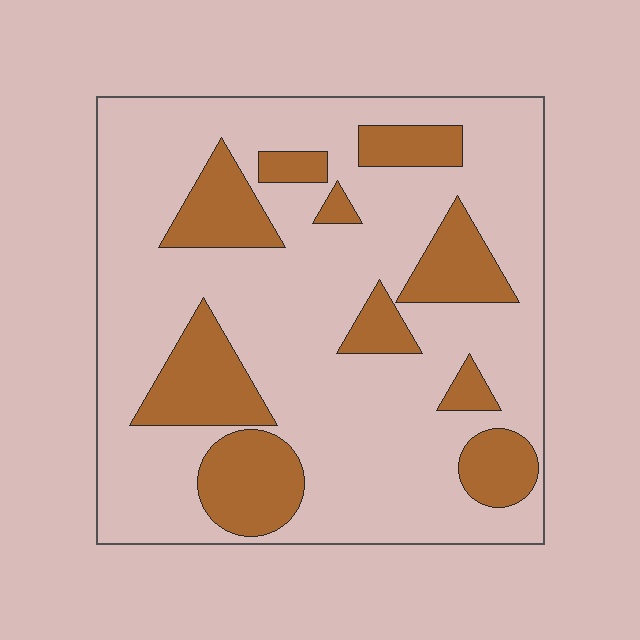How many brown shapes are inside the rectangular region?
10.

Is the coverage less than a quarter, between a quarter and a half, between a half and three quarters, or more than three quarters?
Between a quarter and a half.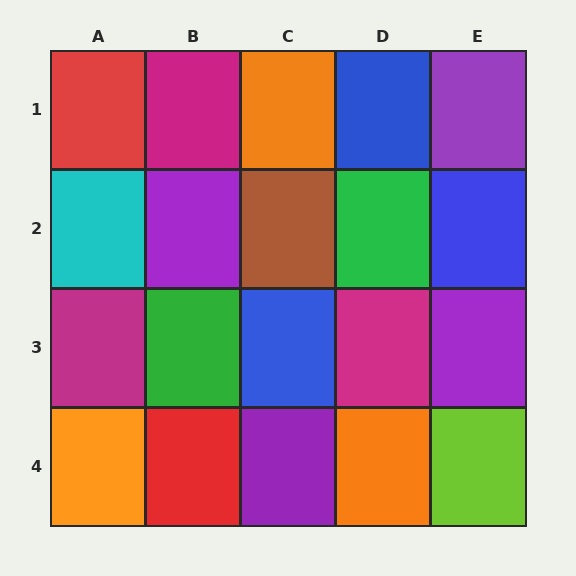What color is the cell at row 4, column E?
Lime.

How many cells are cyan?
1 cell is cyan.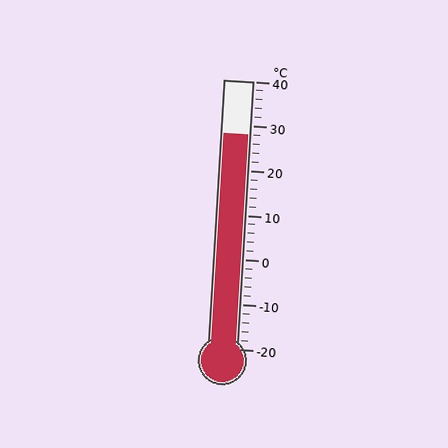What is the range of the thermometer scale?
The thermometer scale ranges from -20°C to 40°C.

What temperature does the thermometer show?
The thermometer shows approximately 28°C.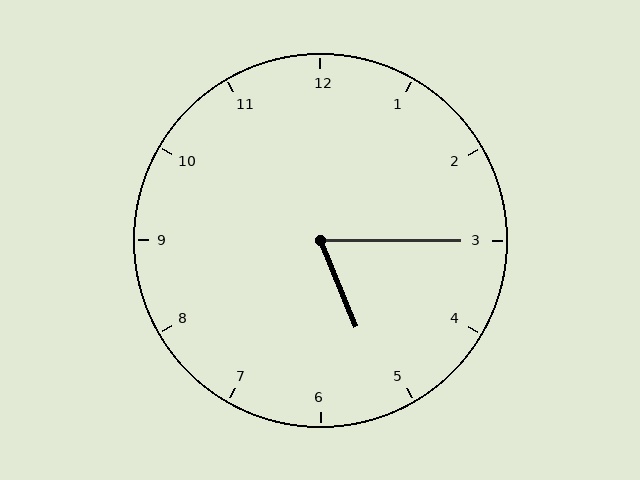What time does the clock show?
5:15.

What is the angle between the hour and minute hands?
Approximately 68 degrees.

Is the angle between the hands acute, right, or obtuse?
It is acute.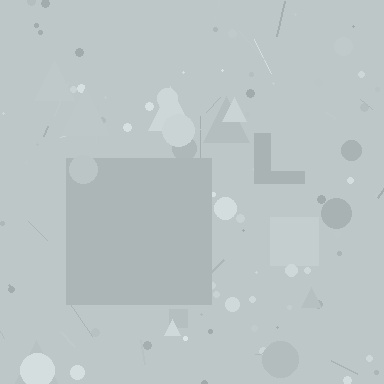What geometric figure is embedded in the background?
A square is embedded in the background.